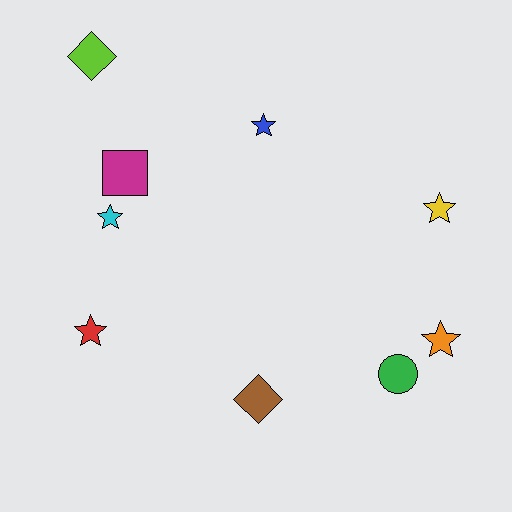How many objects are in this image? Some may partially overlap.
There are 9 objects.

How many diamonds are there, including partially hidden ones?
There are 2 diamonds.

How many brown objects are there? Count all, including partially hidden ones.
There is 1 brown object.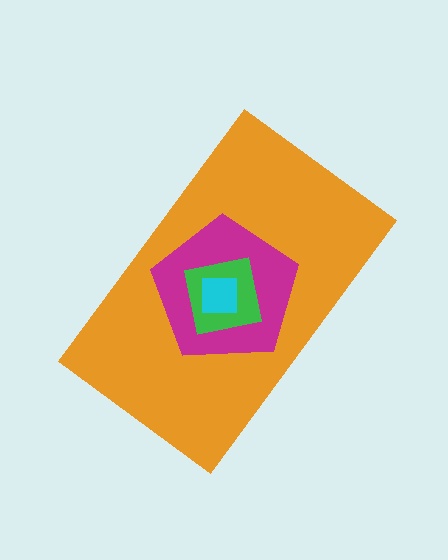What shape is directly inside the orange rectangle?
The magenta pentagon.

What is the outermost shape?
The orange rectangle.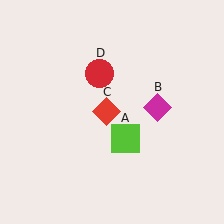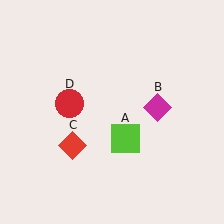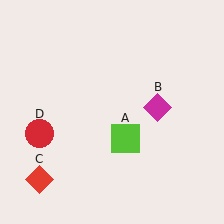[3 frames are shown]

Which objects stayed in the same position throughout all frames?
Lime square (object A) and magenta diamond (object B) remained stationary.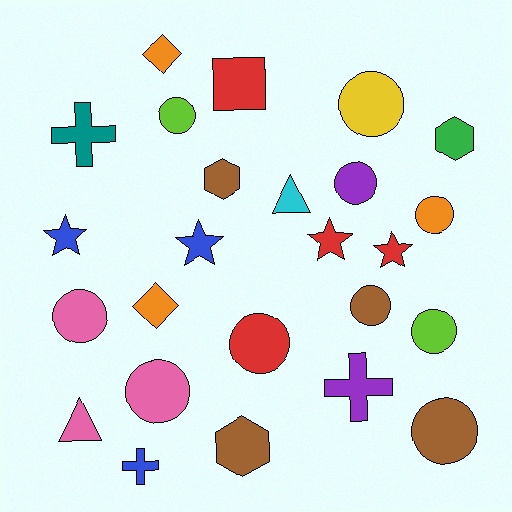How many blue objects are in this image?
There are 3 blue objects.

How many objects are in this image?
There are 25 objects.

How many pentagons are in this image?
There are no pentagons.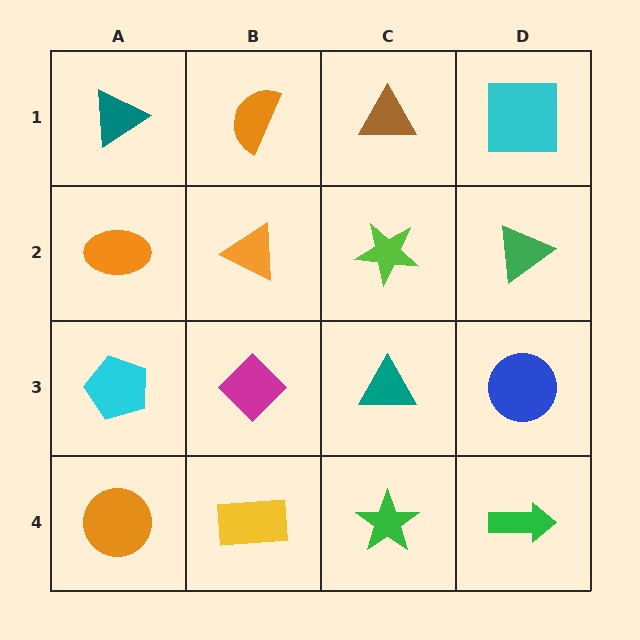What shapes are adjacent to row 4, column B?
A magenta diamond (row 3, column B), an orange circle (row 4, column A), a green star (row 4, column C).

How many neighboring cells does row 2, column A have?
3.